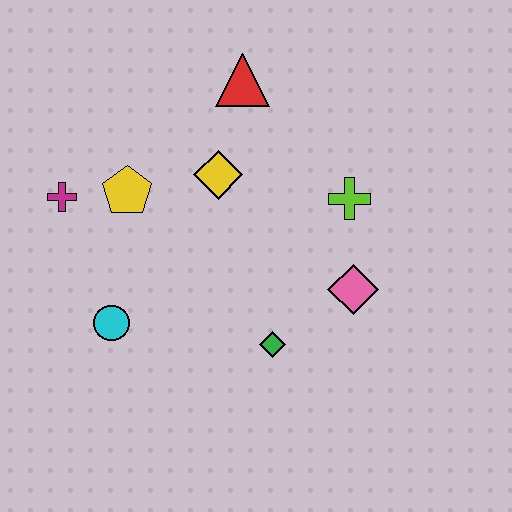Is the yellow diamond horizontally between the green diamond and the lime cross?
No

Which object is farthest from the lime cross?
The magenta cross is farthest from the lime cross.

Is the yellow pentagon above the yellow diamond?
No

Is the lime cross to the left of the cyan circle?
No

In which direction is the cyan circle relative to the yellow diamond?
The cyan circle is below the yellow diamond.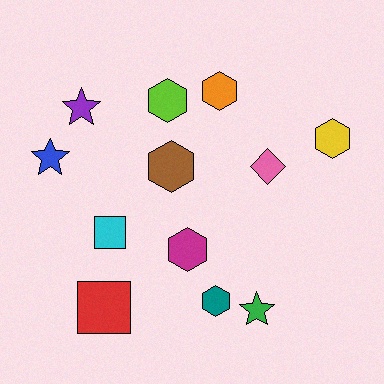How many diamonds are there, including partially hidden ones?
There is 1 diamond.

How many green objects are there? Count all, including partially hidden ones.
There is 1 green object.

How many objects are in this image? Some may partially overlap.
There are 12 objects.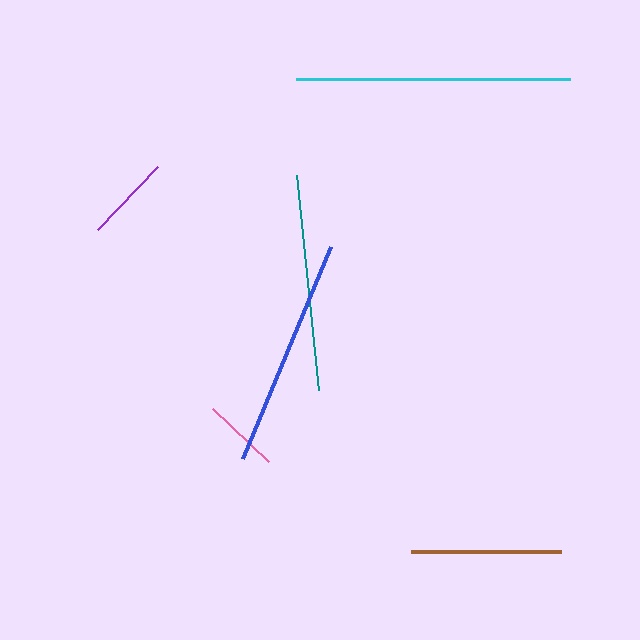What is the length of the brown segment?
The brown segment is approximately 150 pixels long.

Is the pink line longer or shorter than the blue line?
The blue line is longer than the pink line.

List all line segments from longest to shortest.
From longest to shortest: cyan, blue, teal, brown, purple, pink.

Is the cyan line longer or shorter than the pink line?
The cyan line is longer than the pink line.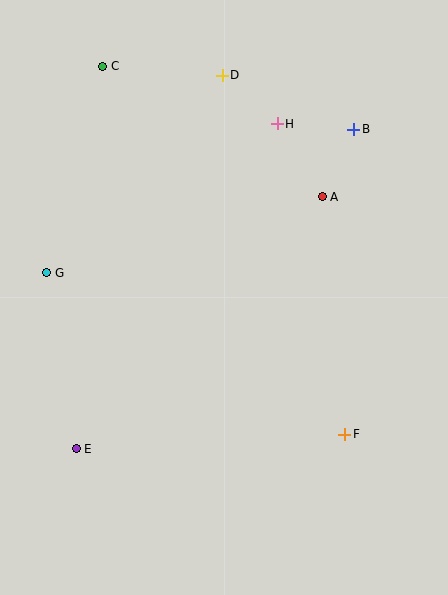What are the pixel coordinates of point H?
Point H is at (277, 124).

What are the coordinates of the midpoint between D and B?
The midpoint between D and B is at (288, 102).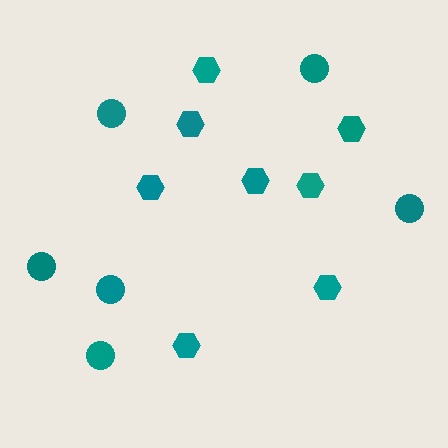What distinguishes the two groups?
There are 2 groups: one group of hexagons (8) and one group of circles (6).